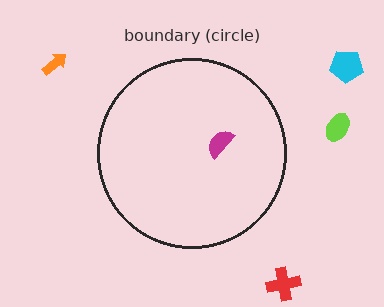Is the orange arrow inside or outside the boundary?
Outside.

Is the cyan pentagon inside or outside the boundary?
Outside.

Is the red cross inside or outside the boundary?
Outside.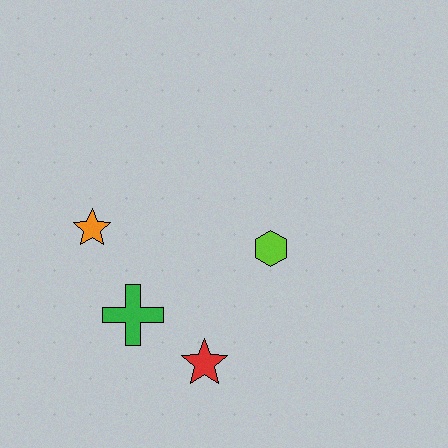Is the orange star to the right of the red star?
No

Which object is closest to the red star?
The green cross is closest to the red star.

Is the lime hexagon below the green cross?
No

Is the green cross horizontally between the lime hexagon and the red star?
No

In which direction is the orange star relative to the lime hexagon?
The orange star is to the left of the lime hexagon.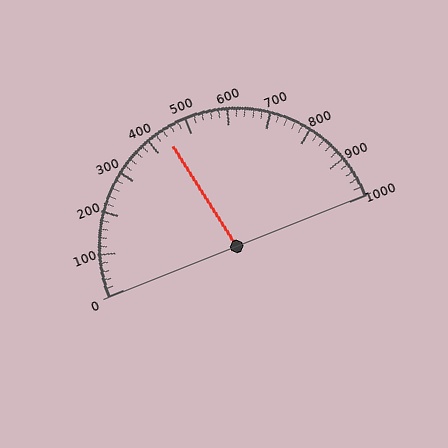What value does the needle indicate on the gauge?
The needle indicates approximately 440.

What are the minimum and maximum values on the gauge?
The gauge ranges from 0 to 1000.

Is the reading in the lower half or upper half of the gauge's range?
The reading is in the lower half of the range (0 to 1000).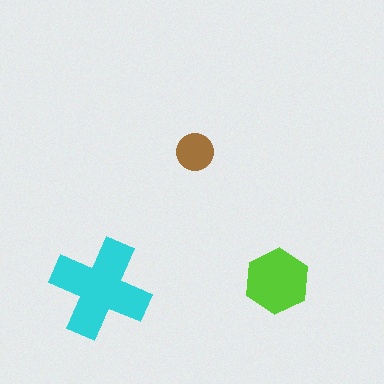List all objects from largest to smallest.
The cyan cross, the lime hexagon, the brown circle.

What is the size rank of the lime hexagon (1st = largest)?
2nd.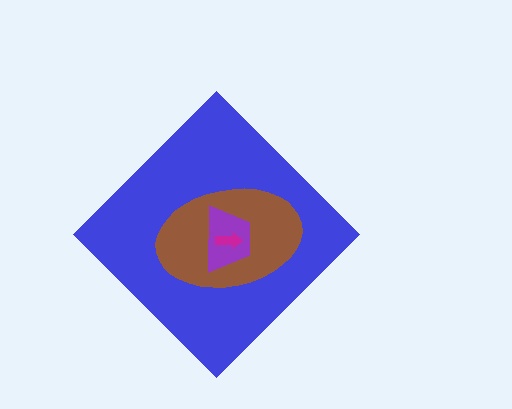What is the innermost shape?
The magenta arrow.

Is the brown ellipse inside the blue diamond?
Yes.